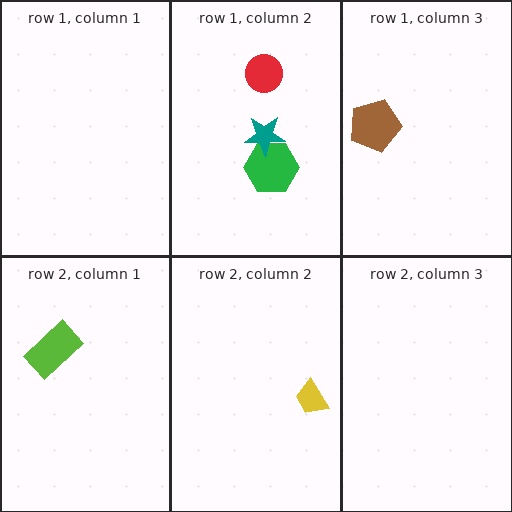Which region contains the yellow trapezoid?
The row 2, column 2 region.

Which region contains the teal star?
The row 1, column 2 region.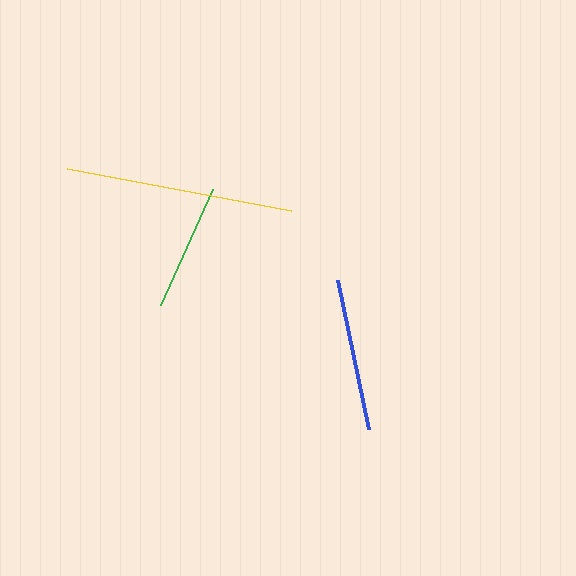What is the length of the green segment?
The green segment is approximately 128 pixels long.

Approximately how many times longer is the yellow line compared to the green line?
The yellow line is approximately 1.8 times the length of the green line.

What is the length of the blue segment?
The blue segment is approximately 153 pixels long.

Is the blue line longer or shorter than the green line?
The blue line is longer than the green line.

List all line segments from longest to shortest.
From longest to shortest: yellow, blue, green.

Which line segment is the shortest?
The green line is the shortest at approximately 128 pixels.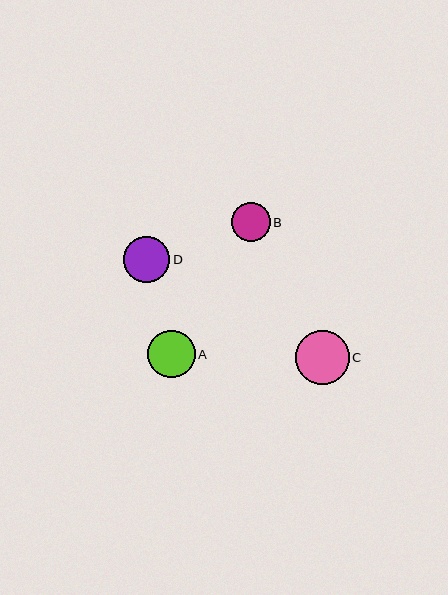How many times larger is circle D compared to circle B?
Circle D is approximately 1.2 times the size of circle B.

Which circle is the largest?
Circle C is the largest with a size of approximately 54 pixels.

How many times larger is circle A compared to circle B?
Circle A is approximately 1.2 times the size of circle B.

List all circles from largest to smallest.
From largest to smallest: C, A, D, B.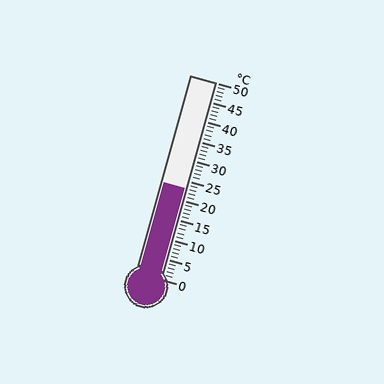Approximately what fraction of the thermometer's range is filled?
The thermometer is filled to approximately 45% of its range.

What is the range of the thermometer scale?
The thermometer scale ranges from 0°C to 50°C.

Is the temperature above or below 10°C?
The temperature is above 10°C.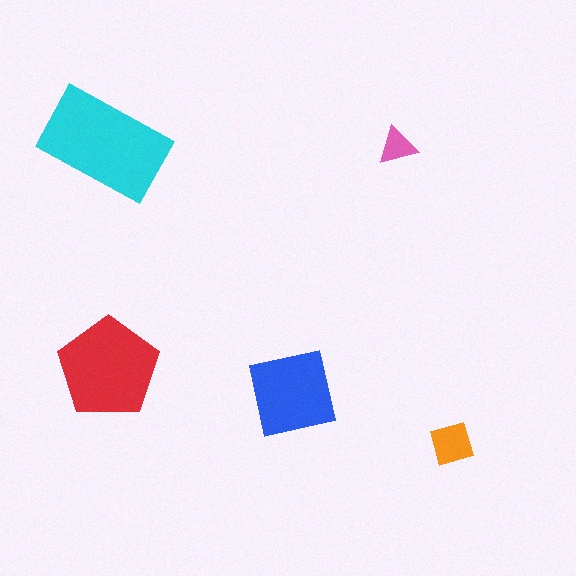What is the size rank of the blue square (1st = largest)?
3rd.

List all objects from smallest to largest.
The pink triangle, the orange diamond, the blue square, the red pentagon, the cyan rectangle.